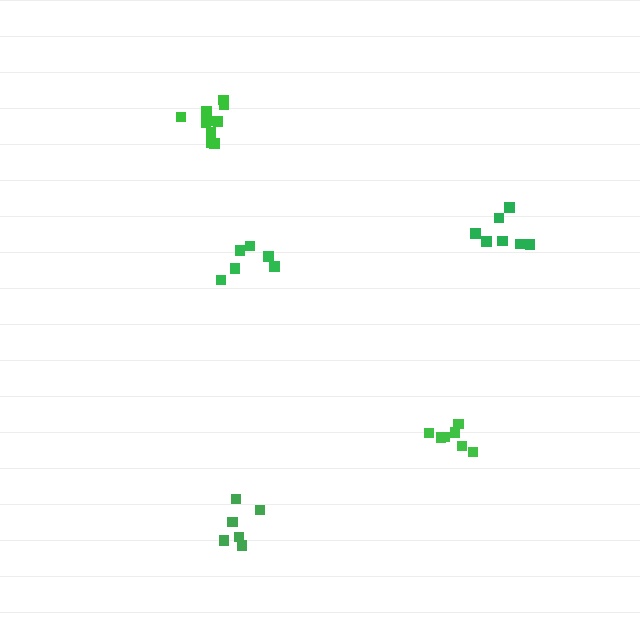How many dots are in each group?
Group 1: 6 dots, Group 2: 6 dots, Group 3: 7 dots, Group 4: 7 dots, Group 5: 10 dots (36 total).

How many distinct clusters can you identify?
There are 5 distinct clusters.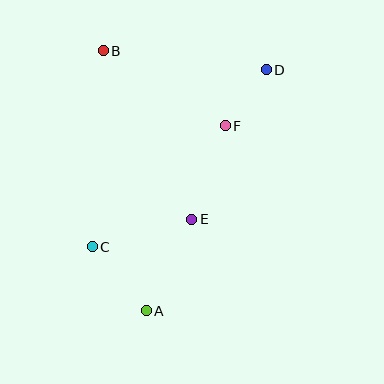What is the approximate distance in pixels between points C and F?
The distance between C and F is approximately 180 pixels.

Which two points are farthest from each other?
Points A and D are farthest from each other.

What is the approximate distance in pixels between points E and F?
The distance between E and F is approximately 99 pixels.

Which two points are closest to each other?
Points D and F are closest to each other.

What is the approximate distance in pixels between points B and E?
The distance between B and E is approximately 190 pixels.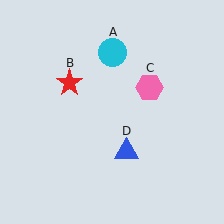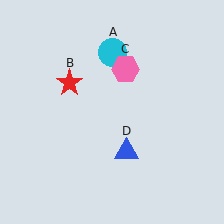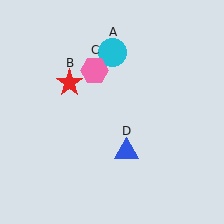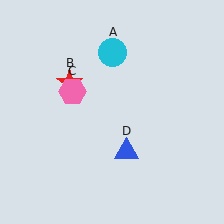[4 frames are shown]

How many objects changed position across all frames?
1 object changed position: pink hexagon (object C).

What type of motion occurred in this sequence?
The pink hexagon (object C) rotated counterclockwise around the center of the scene.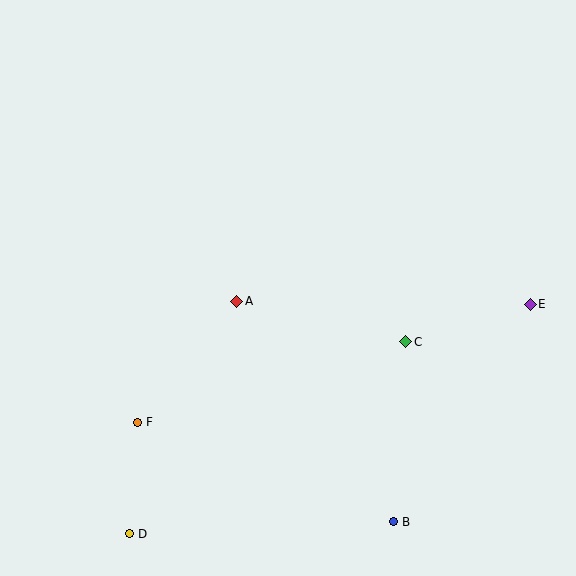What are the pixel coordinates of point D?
Point D is at (129, 534).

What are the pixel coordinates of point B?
Point B is at (394, 522).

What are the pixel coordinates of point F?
Point F is at (138, 422).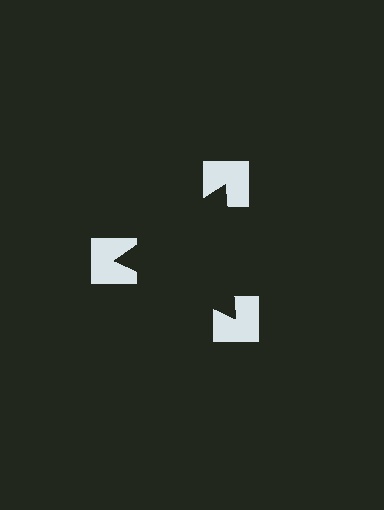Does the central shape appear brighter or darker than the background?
It typically appears slightly darker than the background, even though no actual brightness change is drawn.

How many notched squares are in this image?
There are 3 — one at each vertex of the illusory triangle.